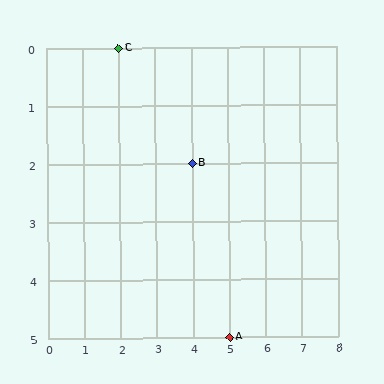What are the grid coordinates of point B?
Point B is at grid coordinates (4, 2).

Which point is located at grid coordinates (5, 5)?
Point A is at (5, 5).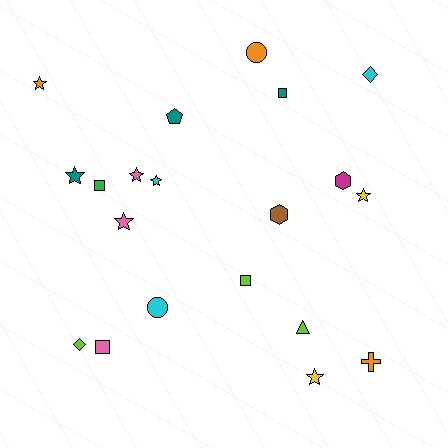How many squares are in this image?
There are 4 squares.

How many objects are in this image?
There are 20 objects.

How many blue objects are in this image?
There are no blue objects.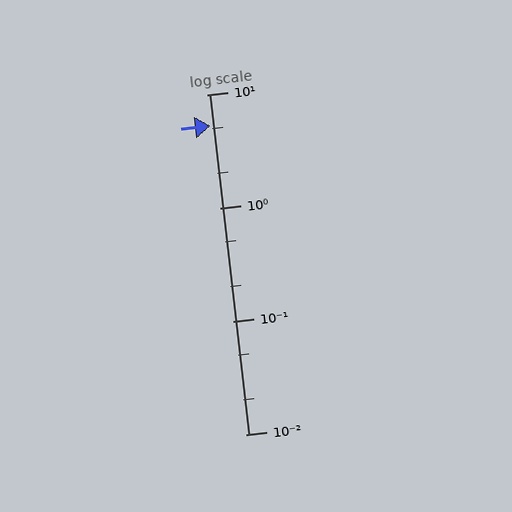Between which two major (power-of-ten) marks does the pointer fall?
The pointer is between 1 and 10.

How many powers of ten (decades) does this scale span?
The scale spans 3 decades, from 0.01 to 10.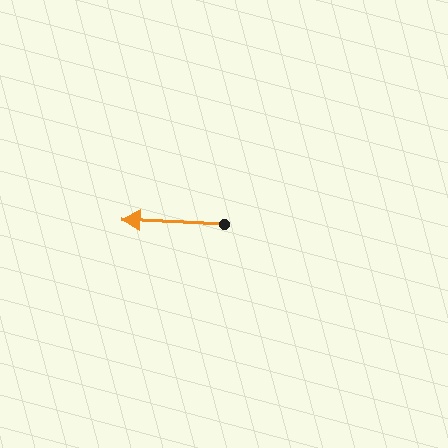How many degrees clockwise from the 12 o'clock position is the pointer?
Approximately 273 degrees.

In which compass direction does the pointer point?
West.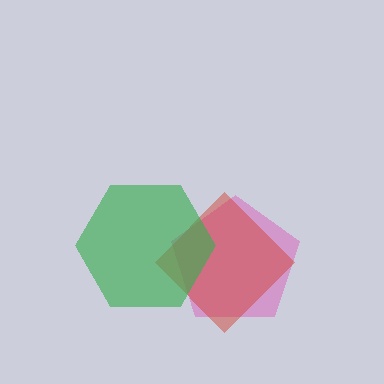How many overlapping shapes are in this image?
There are 3 overlapping shapes in the image.